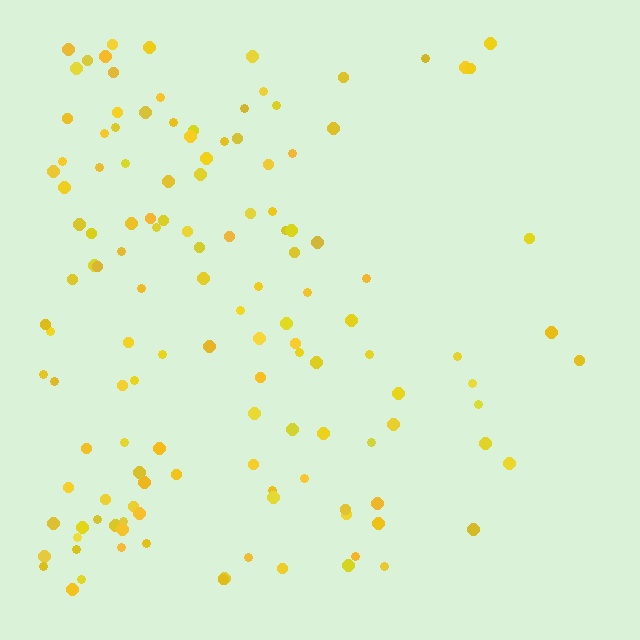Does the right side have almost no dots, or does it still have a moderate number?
Still a moderate number, just noticeably fewer than the left.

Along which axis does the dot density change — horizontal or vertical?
Horizontal.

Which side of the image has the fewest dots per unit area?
The right.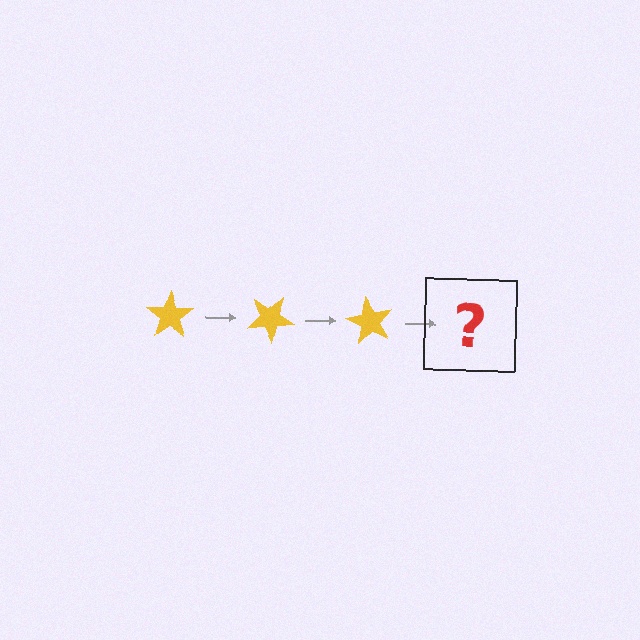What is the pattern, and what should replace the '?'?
The pattern is that the star rotates 30 degrees each step. The '?' should be a yellow star rotated 90 degrees.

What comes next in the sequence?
The next element should be a yellow star rotated 90 degrees.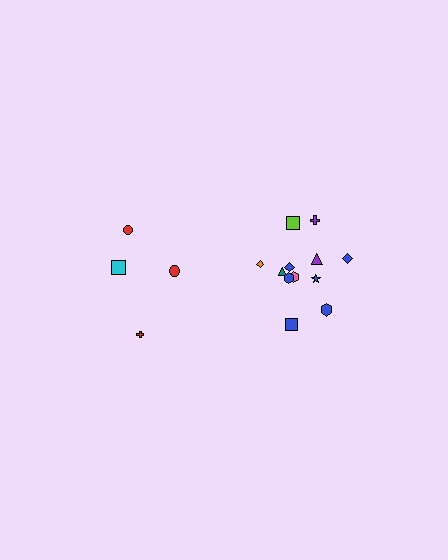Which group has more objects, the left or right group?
The right group.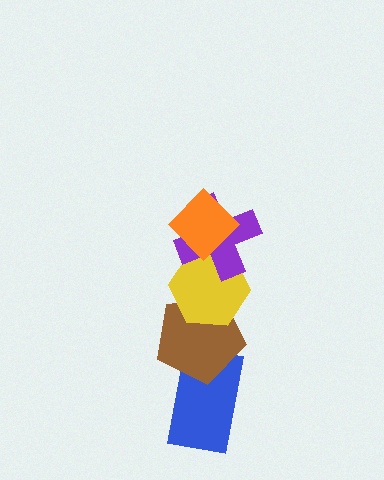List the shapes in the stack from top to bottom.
From top to bottom: the orange diamond, the purple cross, the yellow hexagon, the brown pentagon, the blue rectangle.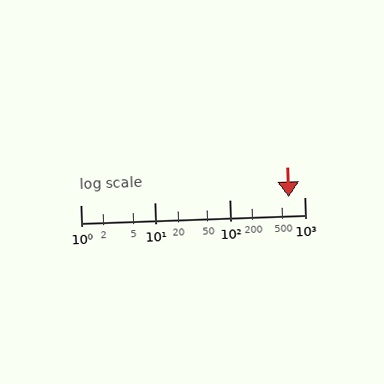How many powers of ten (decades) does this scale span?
The scale spans 3 decades, from 1 to 1000.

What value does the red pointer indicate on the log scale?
The pointer indicates approximately 620.